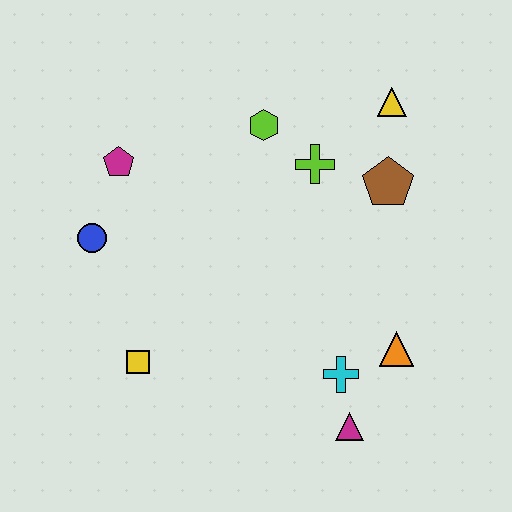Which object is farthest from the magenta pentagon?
The magenta triangle is farthest from the magenta pentagon.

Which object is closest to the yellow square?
The blue circle is closest to the yellow square.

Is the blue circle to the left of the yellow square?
Yes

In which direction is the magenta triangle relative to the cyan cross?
The magenta triangle is below the cyan cross.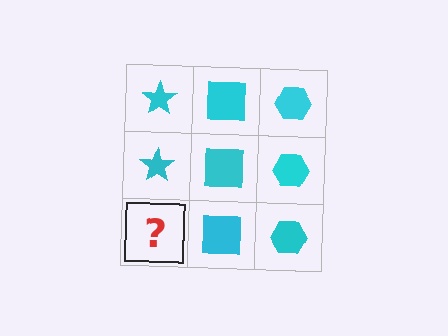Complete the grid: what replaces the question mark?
The question mark should be replaced with a cyan star.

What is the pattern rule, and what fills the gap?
The rule is that each column has a consistent shape. The gap should be filled with a cyan star.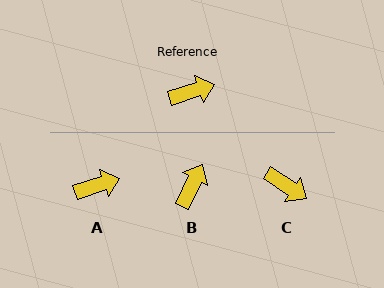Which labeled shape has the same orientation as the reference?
A.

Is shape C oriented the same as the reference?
No, it is off by about 52 degrees.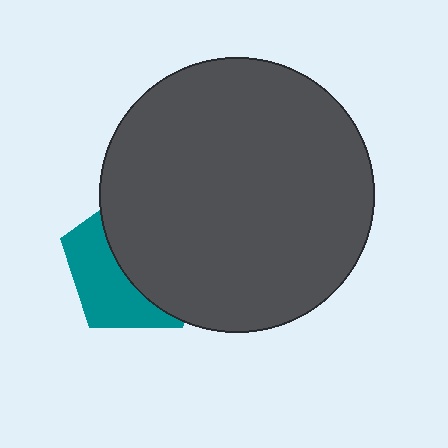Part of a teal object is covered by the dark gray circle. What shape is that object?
It is a pentagon.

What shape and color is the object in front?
The object in front is a dark gray circle.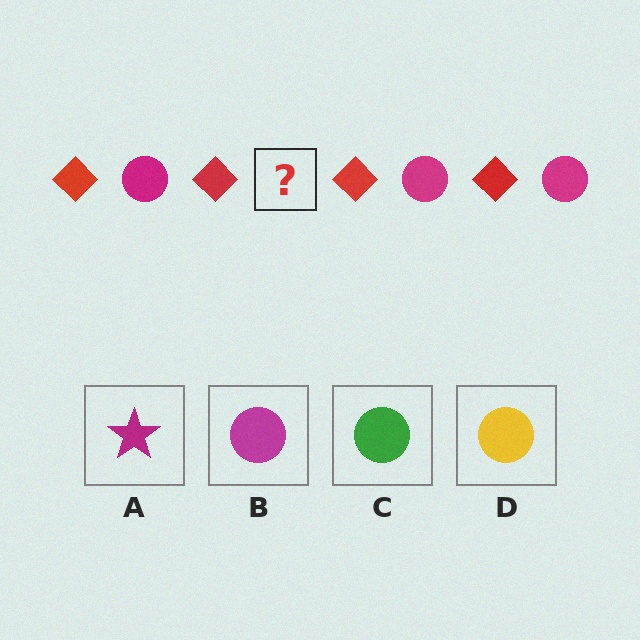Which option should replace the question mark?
Option B.